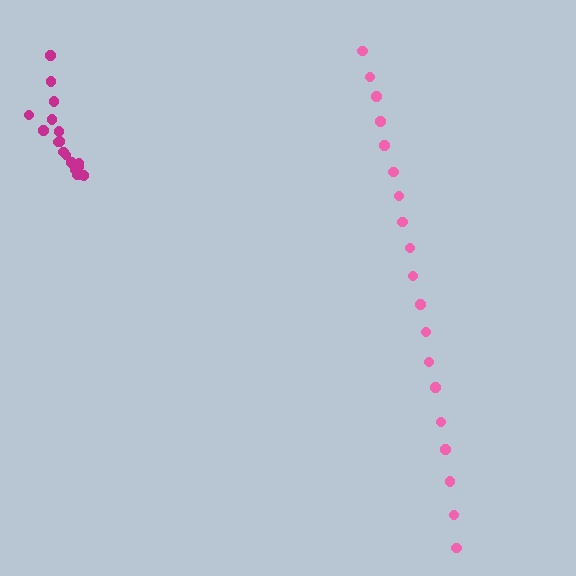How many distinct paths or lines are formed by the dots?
There are 2 distinct paths.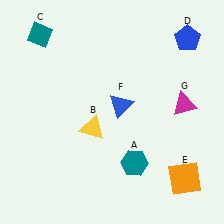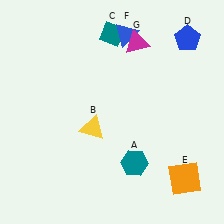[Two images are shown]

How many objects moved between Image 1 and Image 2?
3 objects moved between the two images.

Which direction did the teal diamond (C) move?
The teal diamond (C) moved right.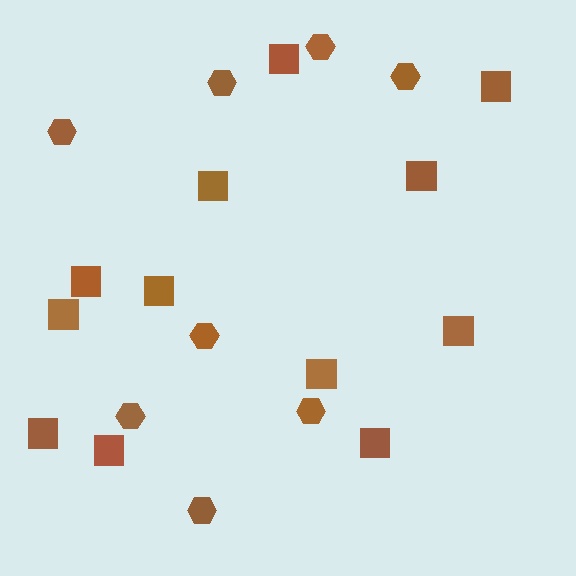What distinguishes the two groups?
There are 2 groups: one group of hexagons (8) and one group of squares (12).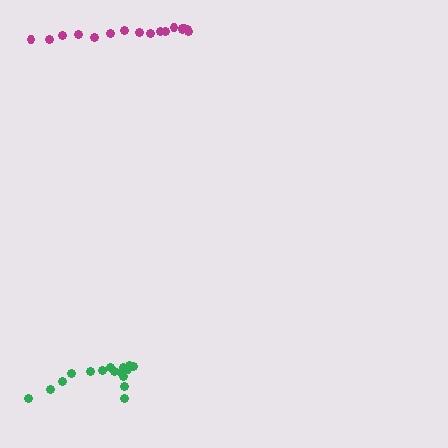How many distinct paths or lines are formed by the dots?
There are 2 distinct paths.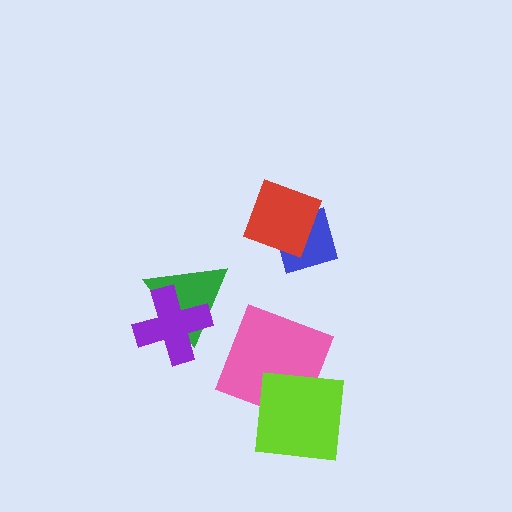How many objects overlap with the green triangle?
1 object overlaps with the green triangle.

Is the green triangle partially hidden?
Yes, it is partially covered by another shape.